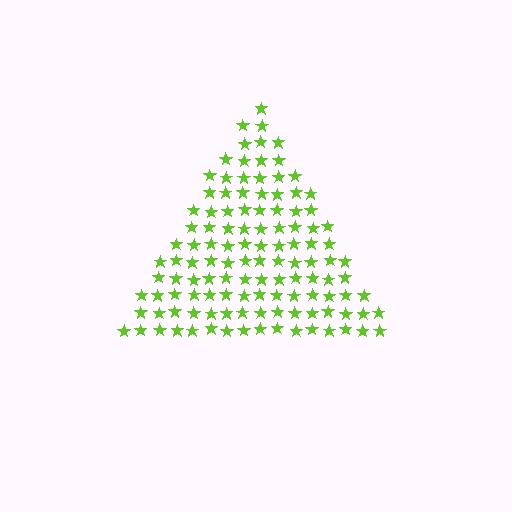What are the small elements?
The small elements are stars.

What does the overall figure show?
The overall figure shows a triangle.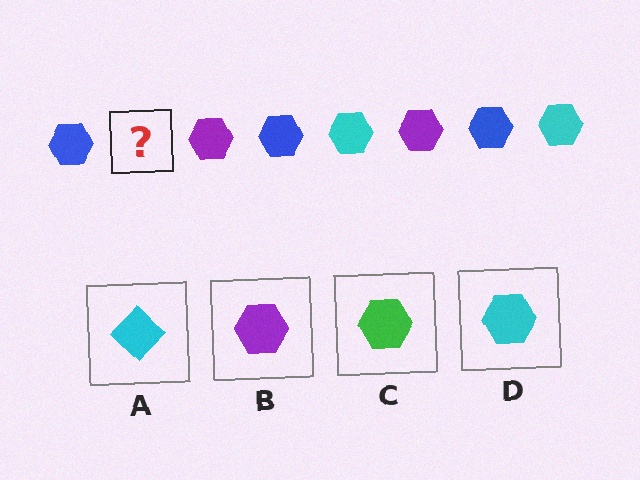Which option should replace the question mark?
Option D.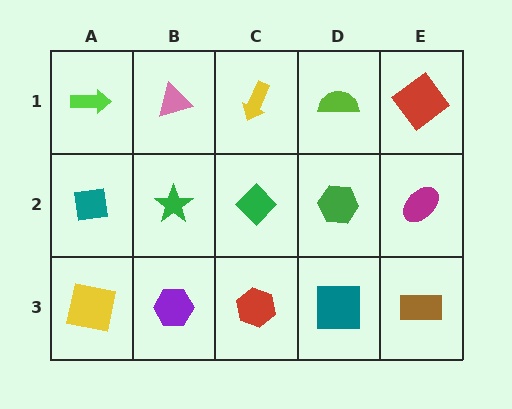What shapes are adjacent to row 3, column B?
A green star (row 2, column B), a yellow square (row 3, column A), a red hexagon (row 3, column C).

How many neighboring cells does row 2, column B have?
4.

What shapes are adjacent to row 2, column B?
A pink triangle (row 1, column B), a purple hexagon (row 3, column B), a teal square (row 2, column A), a green diamond (row 2, column C).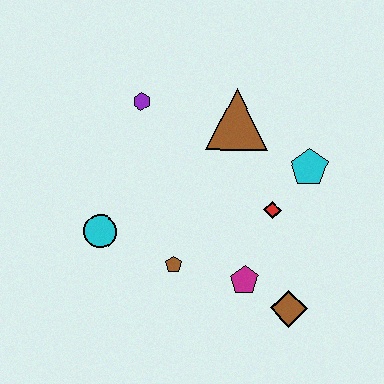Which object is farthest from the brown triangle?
The brown diamond is farthest from the brown triangle.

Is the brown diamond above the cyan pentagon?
No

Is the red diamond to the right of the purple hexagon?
Yes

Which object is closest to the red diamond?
The cyan pentagon is closest to the red diamond.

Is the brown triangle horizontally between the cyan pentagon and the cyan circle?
Yes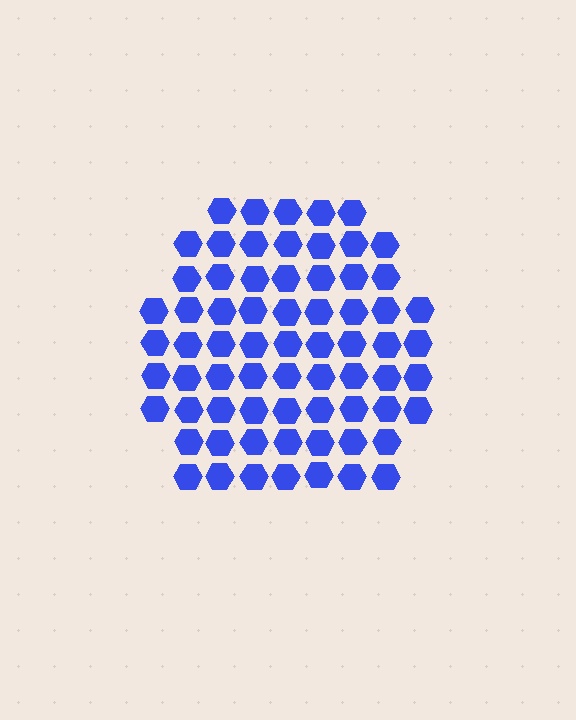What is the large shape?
The large shape is a hexagon.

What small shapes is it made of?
It is made of small hexagons.